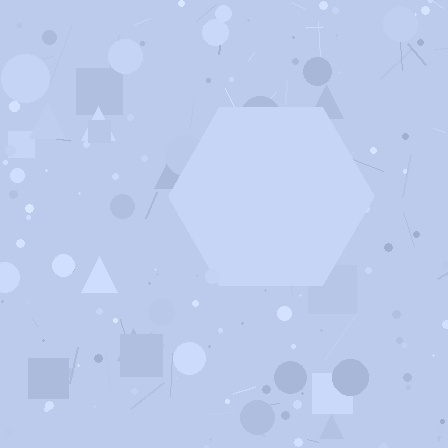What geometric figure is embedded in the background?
A hexagon is embedded in the background.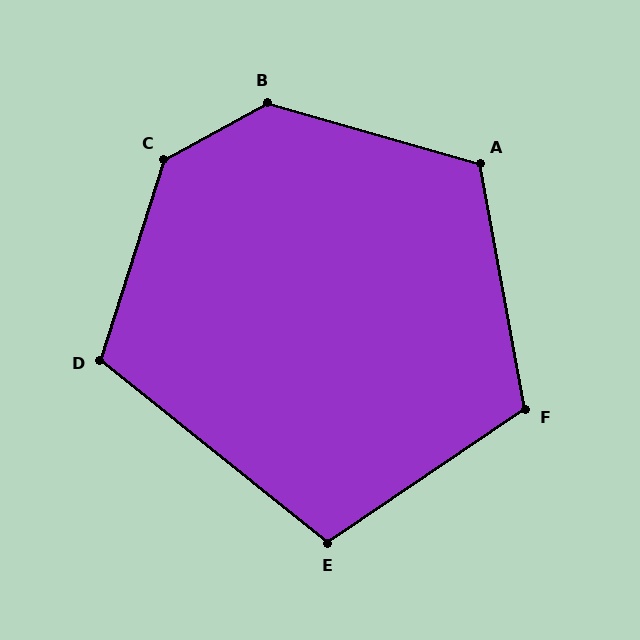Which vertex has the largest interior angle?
C, at approximately 137 degrees.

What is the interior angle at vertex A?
Approximately 116 degrees (obtuse).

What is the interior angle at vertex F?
Approximately 114 degrees (obtuse).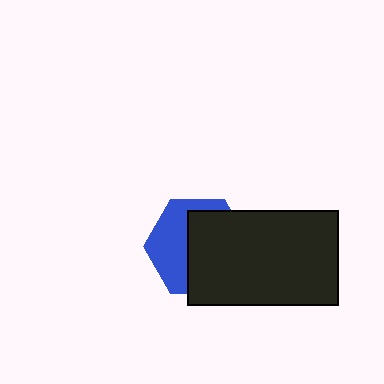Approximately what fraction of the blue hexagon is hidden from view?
Roughly 57% of the blue hexagon is hidden behind the black rectangle.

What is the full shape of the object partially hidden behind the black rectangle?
The partially hidden object is a blue hexagon.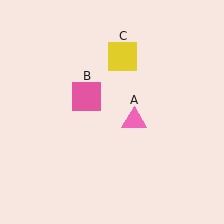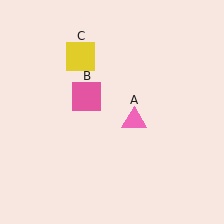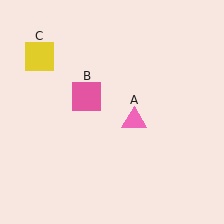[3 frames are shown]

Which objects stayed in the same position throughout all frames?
Pink triangle (object A) and pink square (object B) remained stationary.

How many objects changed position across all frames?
1 object changed position: yellow square (object C).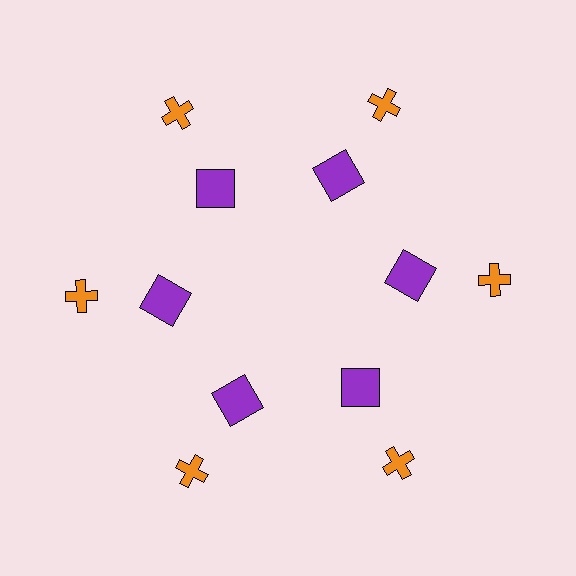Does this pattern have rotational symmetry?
Yes, this pattern has 6-fold rotational symmetry. It looks the same after rotating 60 degrees around the center.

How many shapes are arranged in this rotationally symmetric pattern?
There are 12 shapes, arranged in 6 groups of 2.